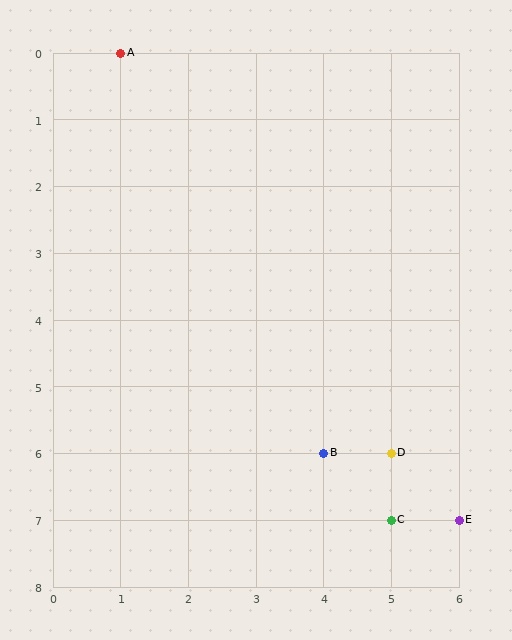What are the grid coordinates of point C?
Point C is at grid coordinates (5, 7).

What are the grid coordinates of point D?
Point D is at grid coordinates (5, 6).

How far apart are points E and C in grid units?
Points E and C are 1 column apart.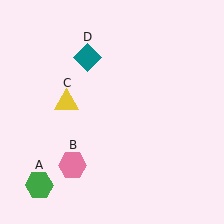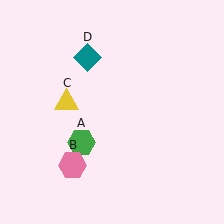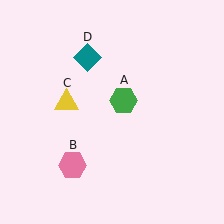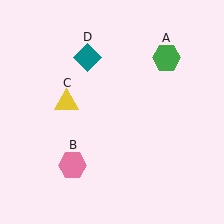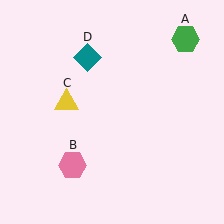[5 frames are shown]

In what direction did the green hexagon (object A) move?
The green hexagon (object A) moved up and to the right.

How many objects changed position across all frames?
1 object changed position: green hexagon (object A).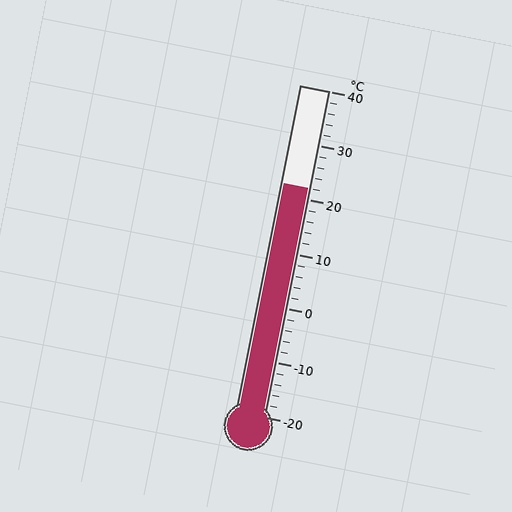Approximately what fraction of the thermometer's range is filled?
The thermometer is filled to approximately 70% of its range.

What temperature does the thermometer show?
The thermometer shows approximately 22°C.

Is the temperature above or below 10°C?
The temperature is above 10°C.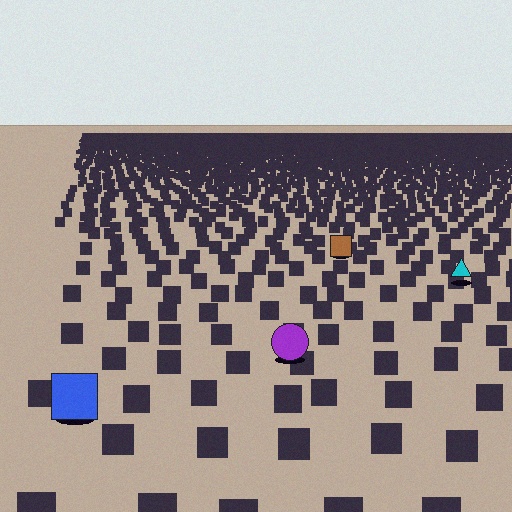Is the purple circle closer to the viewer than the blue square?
No. The blue square is closer — you can tell from the texture gradient: the ground texture is coarser near it.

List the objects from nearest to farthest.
From nearest to farthest: the blue square, the purple circle, the cyan triangle, the brown square.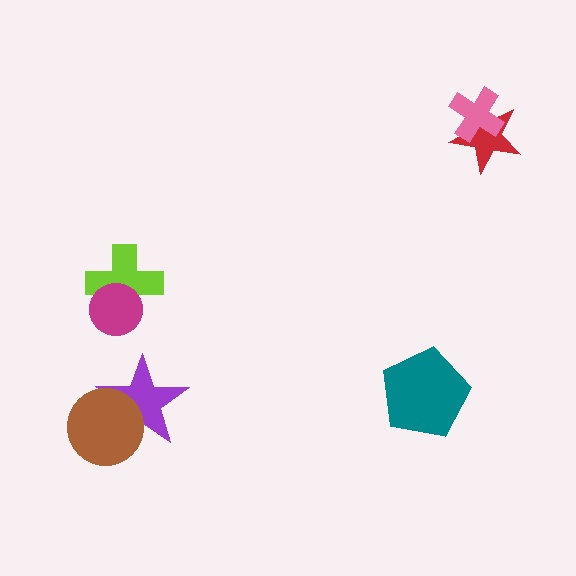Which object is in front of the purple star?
The brown circle is in front of the purple star.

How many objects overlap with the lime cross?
1 object overlaps with the lime cross.